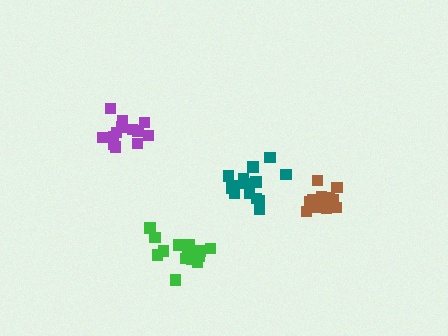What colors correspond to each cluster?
The clusters are colored: teal, green, brown, purple.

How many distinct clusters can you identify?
There are 4 distinct clusters.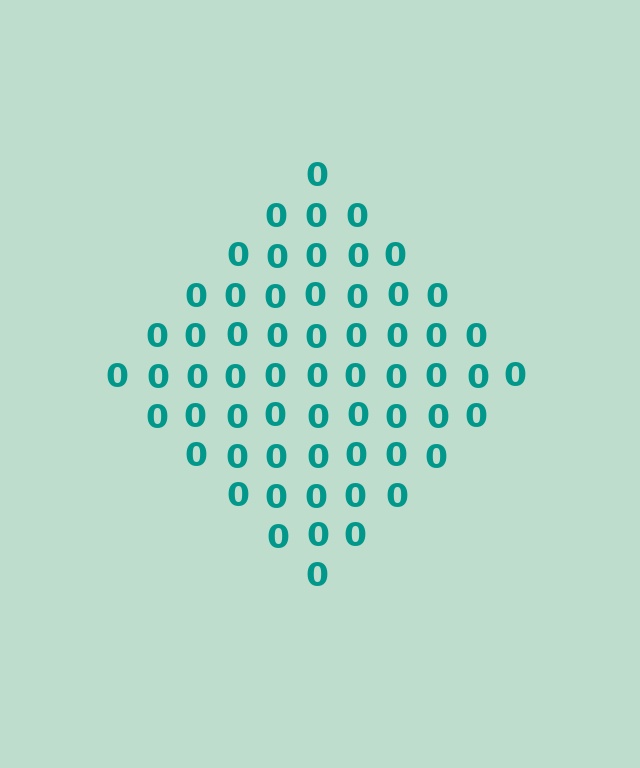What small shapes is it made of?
It is made of small digit 0's.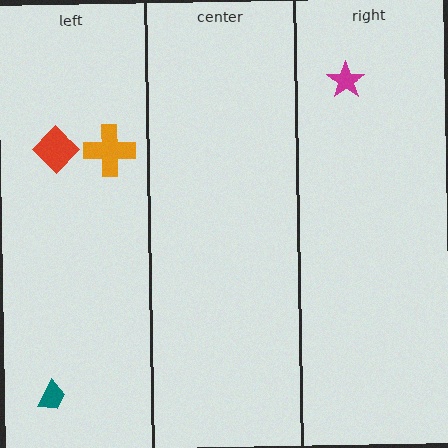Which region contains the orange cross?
The left region.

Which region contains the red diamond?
The left region.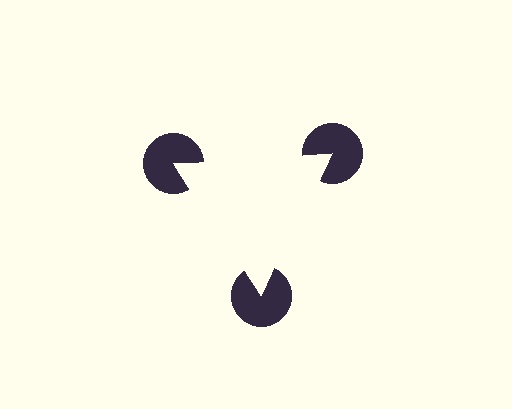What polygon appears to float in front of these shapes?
An illusory triangle — its edges are inferred from the aligned wedge cuts in the pac-man discs, not physically drawn.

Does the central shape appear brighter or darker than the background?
It typically appears slightly brighter than the background, even though no actual brightness change is drawn.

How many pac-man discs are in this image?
There are 3 — one at each vertex of the illusory triangle.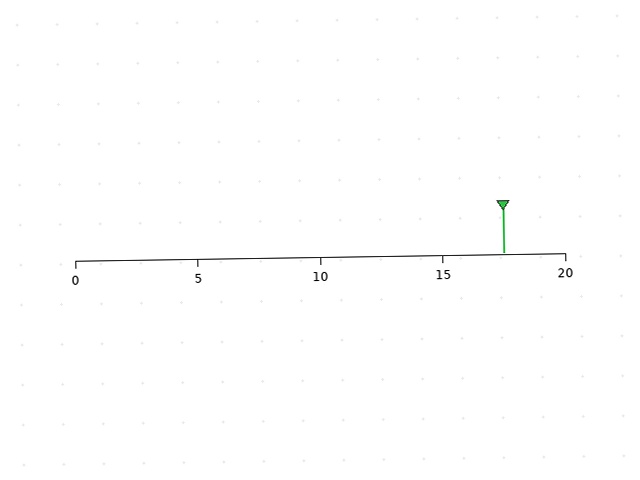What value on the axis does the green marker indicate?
The marker indicates approximately 17.5.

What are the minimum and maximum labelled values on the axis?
The axis runs from 0 to 20.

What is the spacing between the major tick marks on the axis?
The major ticks are spaced 5 apart.